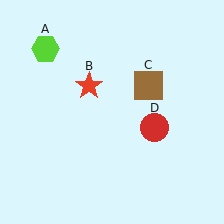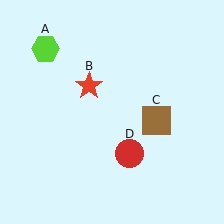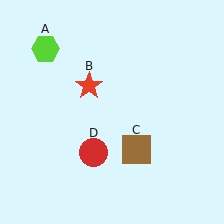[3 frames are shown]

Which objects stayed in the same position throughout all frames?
Lime hexagon (object A) and red star (object B) remained stationary.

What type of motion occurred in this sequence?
The brown square (object C), red circle (object D) rotated clockwise around the center of the scene.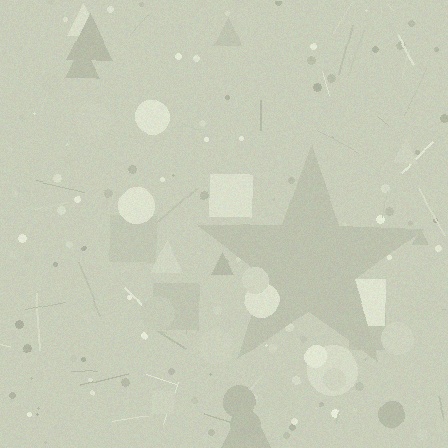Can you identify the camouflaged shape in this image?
The camouflaged shape is a star.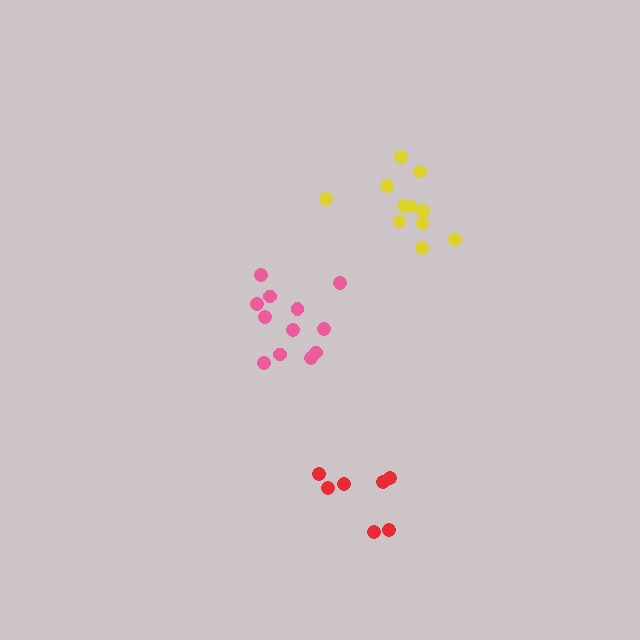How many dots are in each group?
Group 1: 7 dots, Group 2: 11 dots, Group 3: 12 dots (30 total).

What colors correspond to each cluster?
The clusters are colored: red, yellow, pink.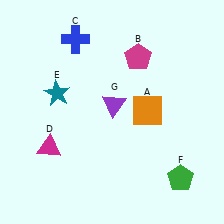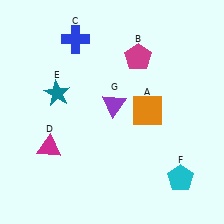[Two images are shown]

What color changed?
The pentagon (F) changed from green in Image 1 to cyan in Image 2.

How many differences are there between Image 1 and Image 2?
There is 1 difference between the two images.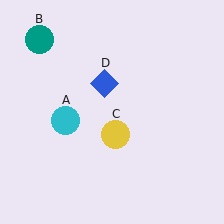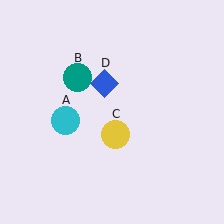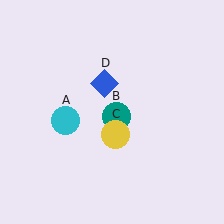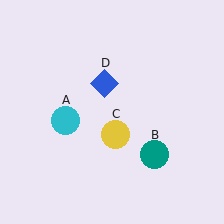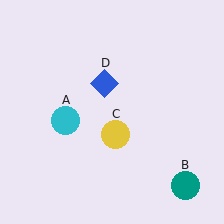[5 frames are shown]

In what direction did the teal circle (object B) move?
The teal circle (object B) moved down and to the right.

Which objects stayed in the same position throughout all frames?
Cyan circle (object A) and yellow circle (object C) and blue diamond (object D) remained stationary.